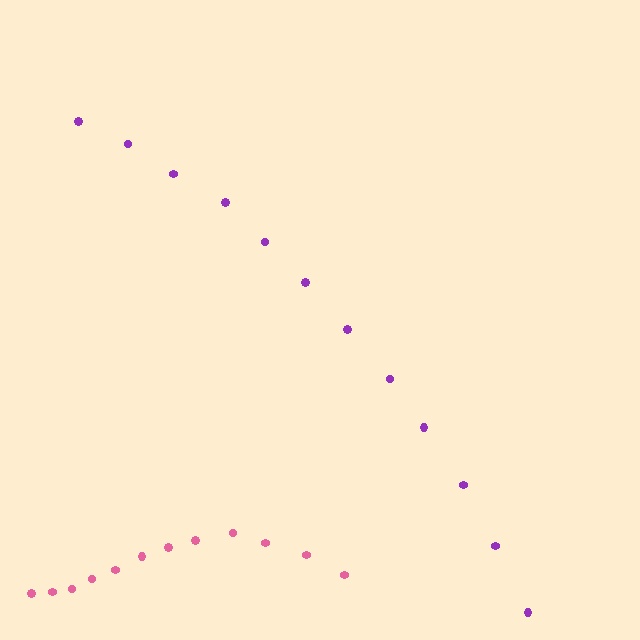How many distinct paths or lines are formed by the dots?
There are 2 distinct paths.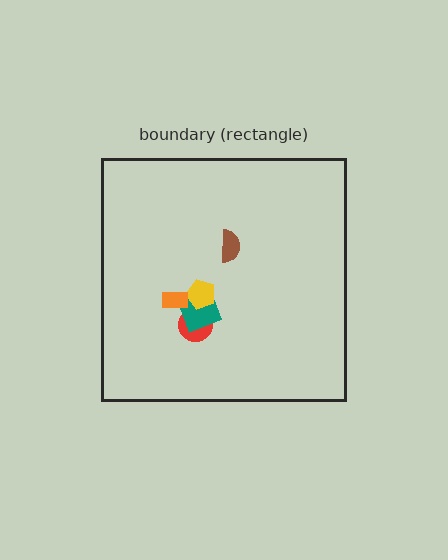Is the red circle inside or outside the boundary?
Inside.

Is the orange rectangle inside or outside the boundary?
Inside.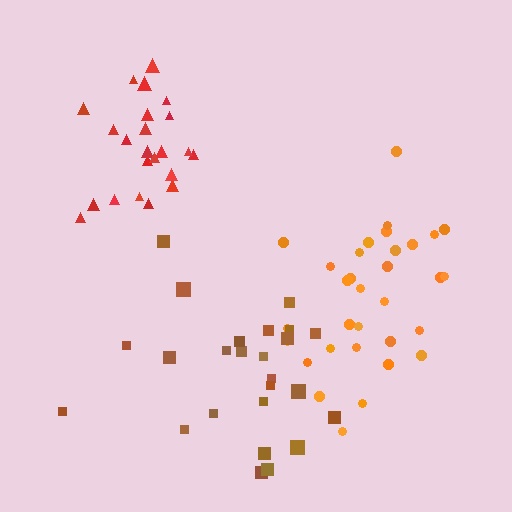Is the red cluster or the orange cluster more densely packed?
Red.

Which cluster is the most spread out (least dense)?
Brown.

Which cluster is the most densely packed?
Red.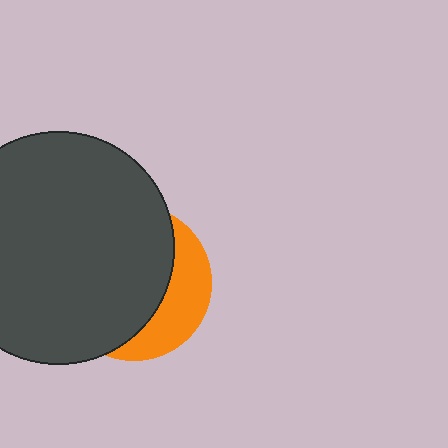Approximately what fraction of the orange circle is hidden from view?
Roughly 70% of the orange circle is hidden behind the dark gray circle.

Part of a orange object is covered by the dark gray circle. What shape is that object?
It is a circle.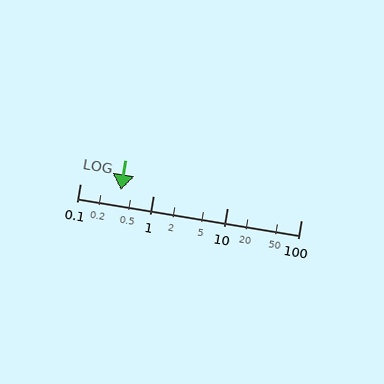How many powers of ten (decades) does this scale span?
The scale spans 3 decades, from 0.1 to 100.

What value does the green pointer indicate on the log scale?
The pointer indicates approximately 0.36.